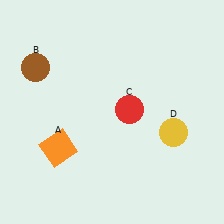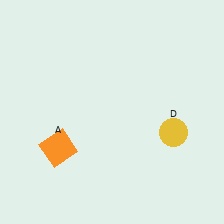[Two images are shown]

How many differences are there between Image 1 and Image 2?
There are 2 differences between the two images.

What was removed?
The brown circle (B), the red circle (C) were removed in Image 2.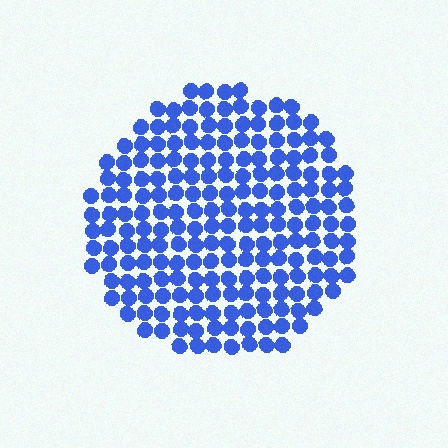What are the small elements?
The small elements are circles.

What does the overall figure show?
The overall figure shows a circle.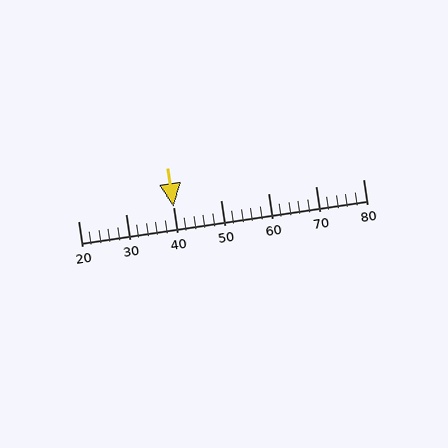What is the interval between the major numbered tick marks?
The major tick marks are spaced 10 units apart.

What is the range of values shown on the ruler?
The ruler shows values from 20 to 80.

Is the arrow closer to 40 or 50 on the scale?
The arrow is closer to 40.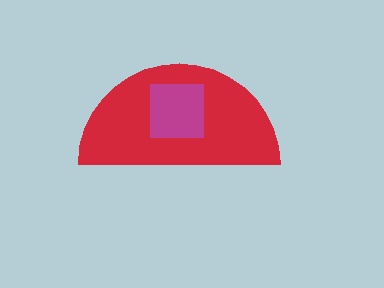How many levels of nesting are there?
2.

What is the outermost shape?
The red semicircle.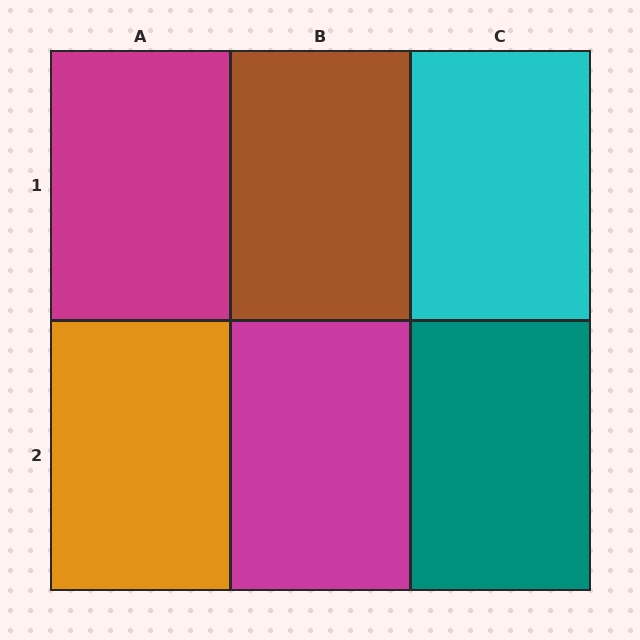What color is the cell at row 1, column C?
Cyan.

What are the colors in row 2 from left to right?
Orange, magenta, teal.